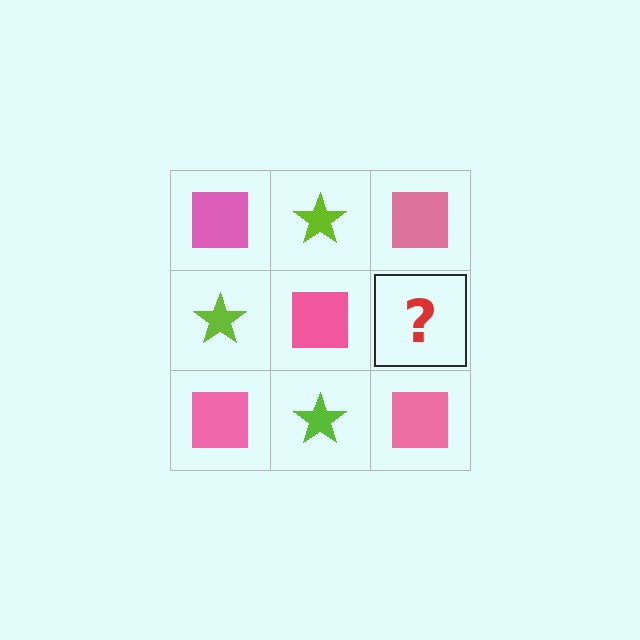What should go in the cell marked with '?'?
The missing cell should contain a lime star.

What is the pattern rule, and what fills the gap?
The rule is that it alternates pink square and lime star in a checkerboard pattern. The gap should be filled with a lime star.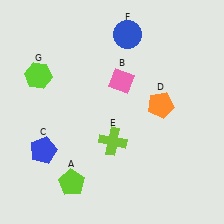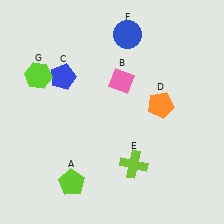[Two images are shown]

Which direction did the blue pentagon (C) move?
The blue pentagon (C) moved up.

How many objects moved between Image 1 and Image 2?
2 objects moved between the two images.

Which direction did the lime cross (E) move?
The lime cross (E) moved down.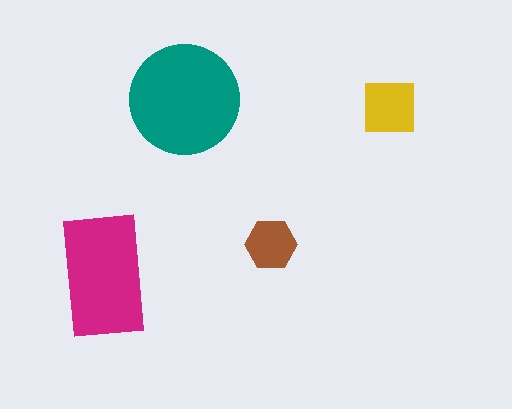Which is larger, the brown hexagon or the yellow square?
The yellow square.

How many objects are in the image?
There are 4 objects in the image.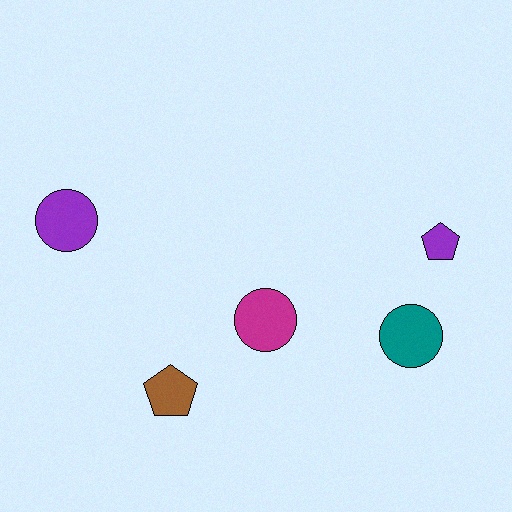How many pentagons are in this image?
There are 2 pentagons.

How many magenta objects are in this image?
There is 1 magenta object.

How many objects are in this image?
There are 5 objects.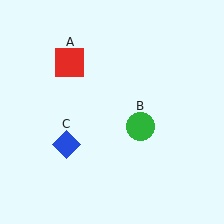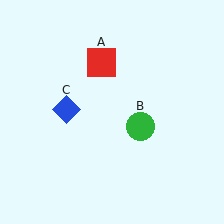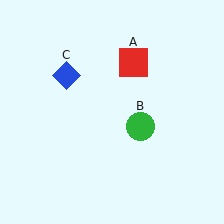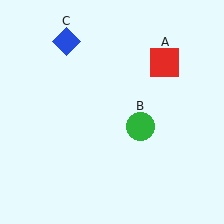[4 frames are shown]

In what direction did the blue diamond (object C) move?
The blue diamond (object C) moved up.